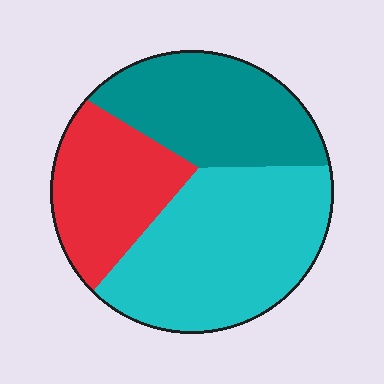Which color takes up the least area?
Red, at roughly 25%.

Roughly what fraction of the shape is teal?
Teal covers about 30% of the shape.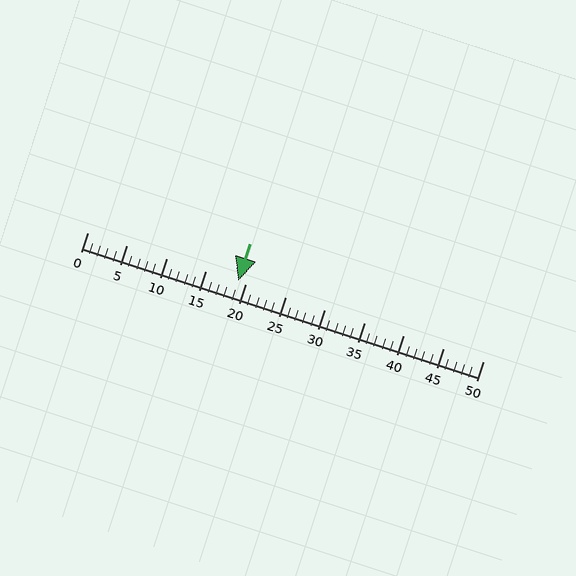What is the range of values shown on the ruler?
The ruler shows values from 0 to 50.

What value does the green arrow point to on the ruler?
The green arrow points to approximately 19.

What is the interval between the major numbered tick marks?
The major tick marks are spaced 5 units apart.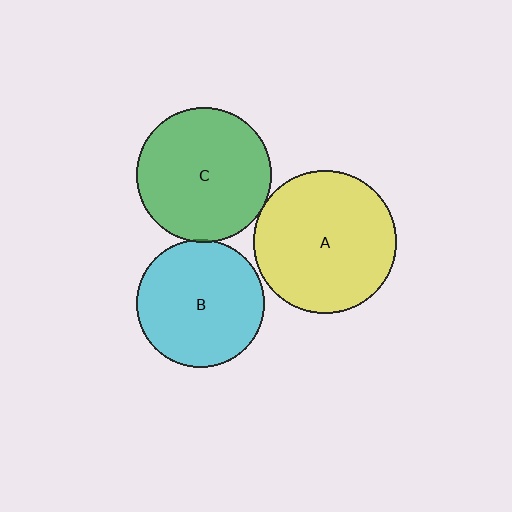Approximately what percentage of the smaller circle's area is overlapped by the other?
Approximately 5%.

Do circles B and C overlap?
Yes.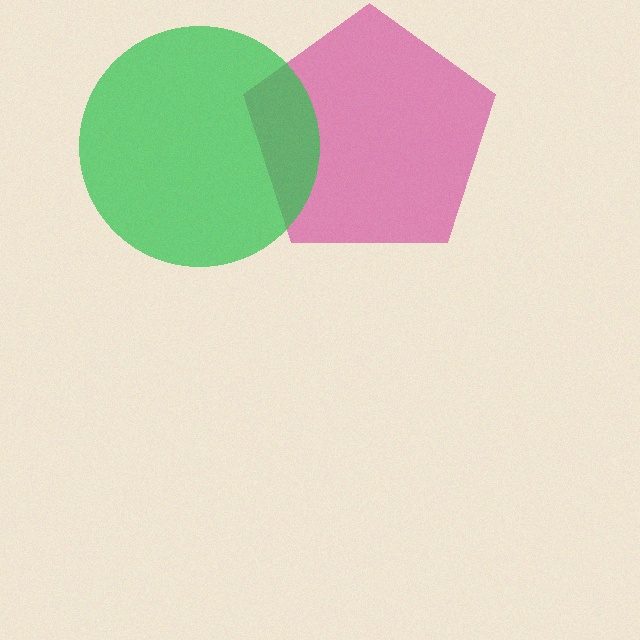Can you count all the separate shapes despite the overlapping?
Yes, there are 2 separate shapes.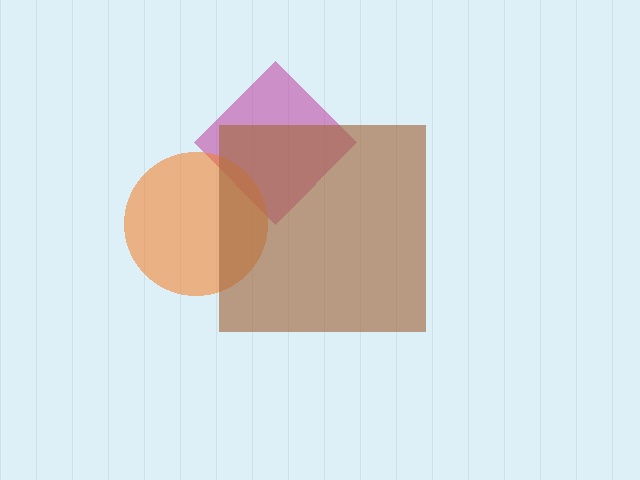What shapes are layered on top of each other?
The layered shapes are: a magenta diamond, an orange circle, a brown square.